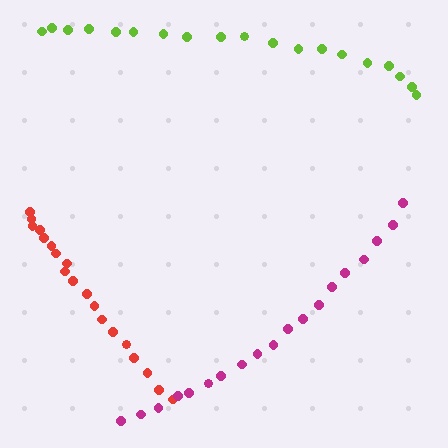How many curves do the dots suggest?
There are 3 distinct paths.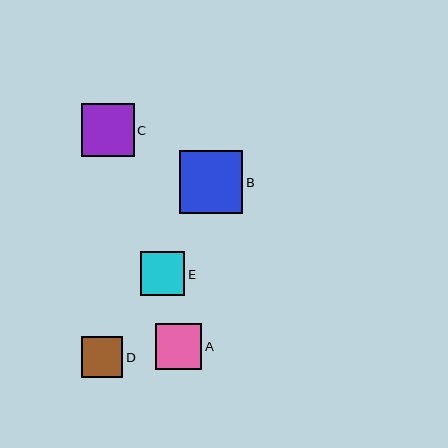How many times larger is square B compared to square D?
Square B is approximately 1.5 times the size of square D.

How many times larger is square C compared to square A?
Square C is approximately 1.2 times the size of square A.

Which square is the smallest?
Square D is the smallest with a size of approximately 41 pixels.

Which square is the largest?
Square B is the largest with a size of approximately 63 pixels.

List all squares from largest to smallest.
From largest to smallest: B, C, A, E, D.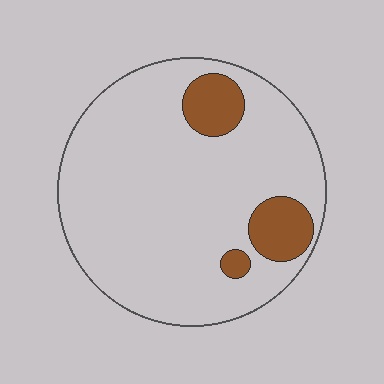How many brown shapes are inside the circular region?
3.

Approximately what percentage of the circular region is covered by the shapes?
Approximately 15%.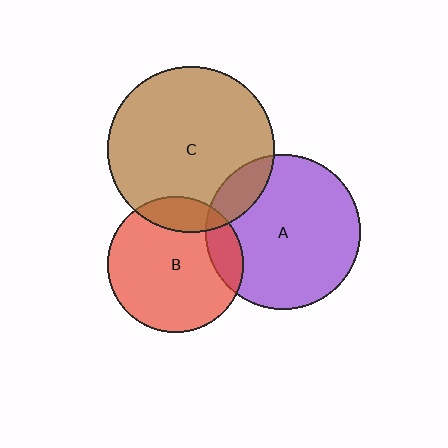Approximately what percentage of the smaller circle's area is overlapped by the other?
Approximately 15%.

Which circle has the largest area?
Circle C (brown).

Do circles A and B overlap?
Yes.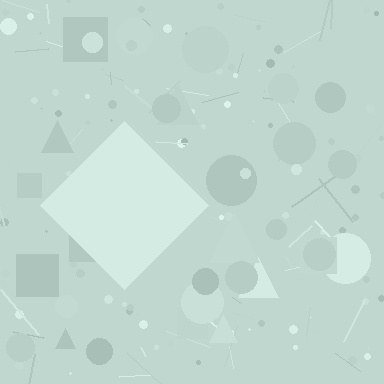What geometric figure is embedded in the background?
A diamond is embedded in the background.